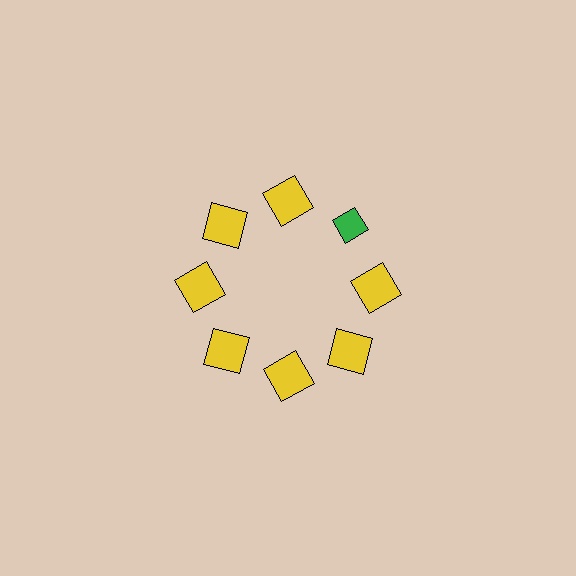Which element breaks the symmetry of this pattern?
The green diamond at roughly the 2 o'clock position breaks the symmetry. All other shapes are yellow squares.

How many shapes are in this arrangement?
There are 8 shapes arranged in a ring pattern.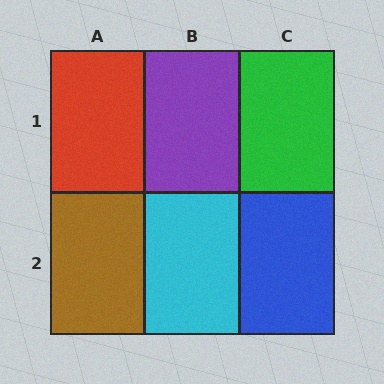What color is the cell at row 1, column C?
Green.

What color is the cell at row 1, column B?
Purple.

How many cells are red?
1 cell is red.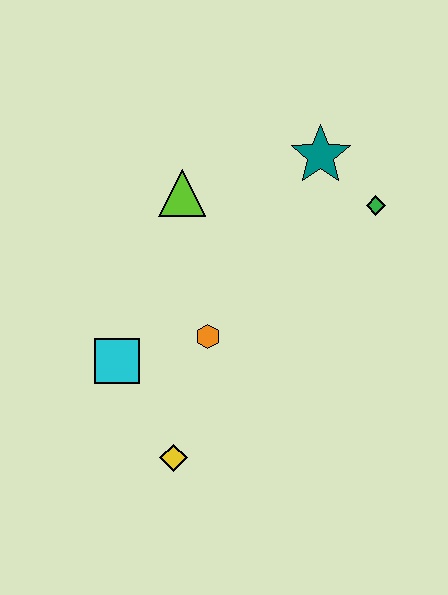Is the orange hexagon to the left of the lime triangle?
No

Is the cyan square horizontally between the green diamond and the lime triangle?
No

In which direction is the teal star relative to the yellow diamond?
The teal star is above the yellow diamond.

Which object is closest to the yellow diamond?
The cyan square is closest to the yellow diamond.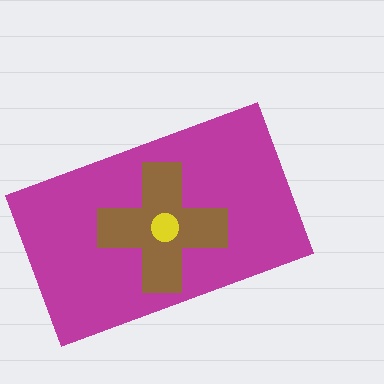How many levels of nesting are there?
3.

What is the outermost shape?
The magenta rectangle.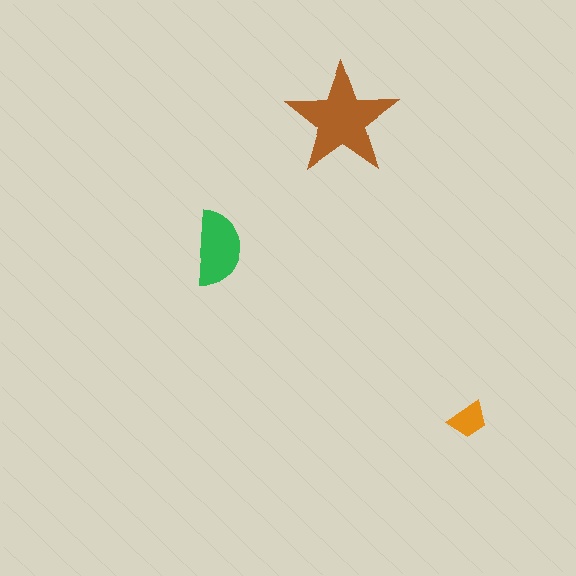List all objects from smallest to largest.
The orange trapezoid, the green semicircle, the brown star.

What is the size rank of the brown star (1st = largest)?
1st.